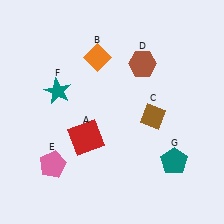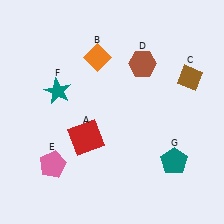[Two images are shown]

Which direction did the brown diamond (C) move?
The brown diamond (C) moved up.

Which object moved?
The brown diamond (C) moved up.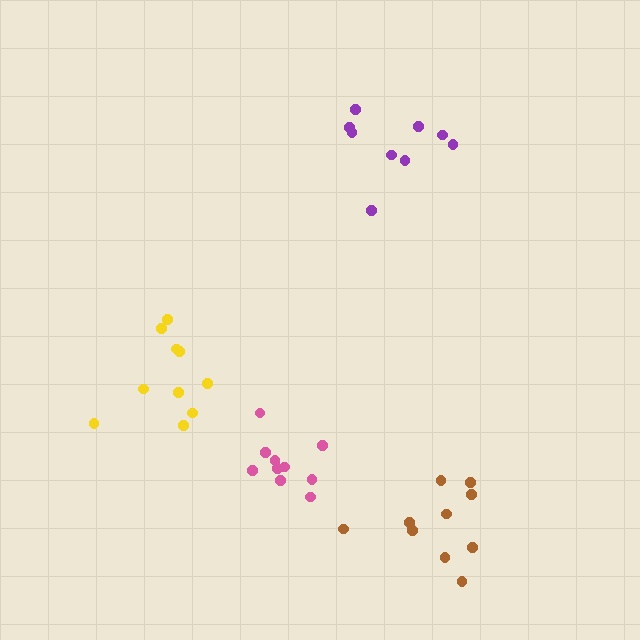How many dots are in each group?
Group 1: 9 dots, Group 2: 10 dots, Group 3: 10 dots, Group 4: 10 dots (39 total).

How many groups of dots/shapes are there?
There are 4 groups.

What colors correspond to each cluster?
The clusters are colored: purple, yellow, pink, brown.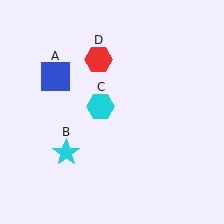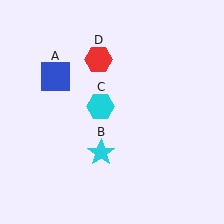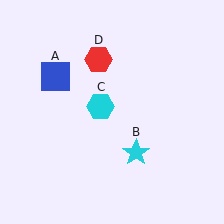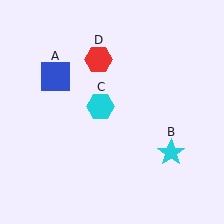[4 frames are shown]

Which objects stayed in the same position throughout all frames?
Blue square (object A) and cyan hexagon (object C) and red hexagon (object D) remained stationary.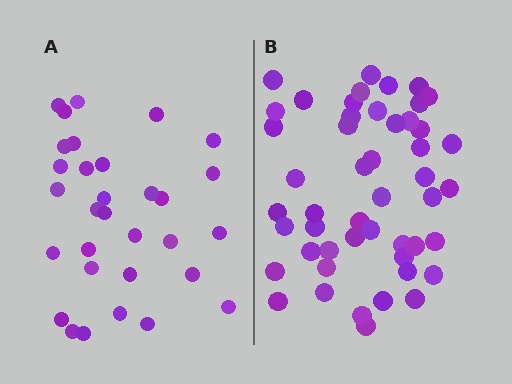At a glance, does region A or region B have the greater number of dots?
Region B (the right region) has more dots.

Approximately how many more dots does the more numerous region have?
Region B has approximately 20 more dots than region A.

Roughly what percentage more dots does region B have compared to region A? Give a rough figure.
About 60% more.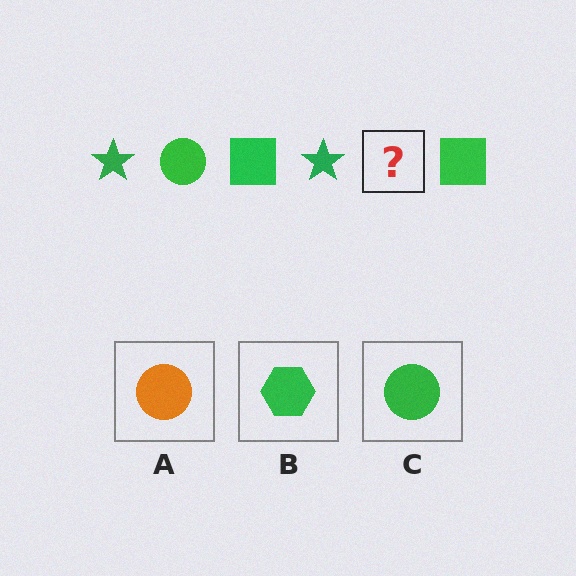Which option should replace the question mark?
Option C.